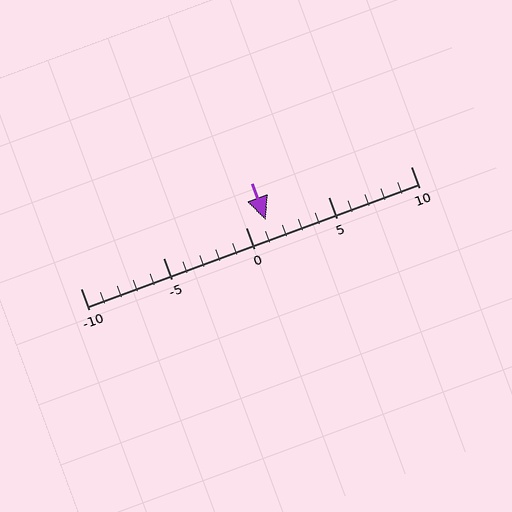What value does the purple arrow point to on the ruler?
The purple arrow points to approximately 1.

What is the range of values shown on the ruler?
The ruler shows values from -10 to 10.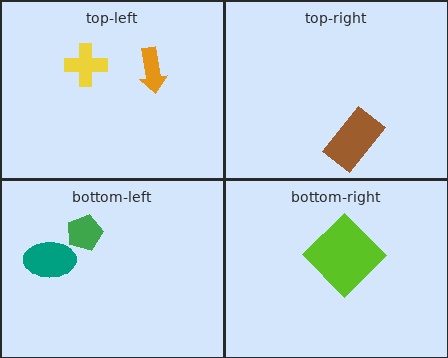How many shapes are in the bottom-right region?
1.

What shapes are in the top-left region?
The orange arrow, the yellow cross.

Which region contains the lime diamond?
The bottom-right region.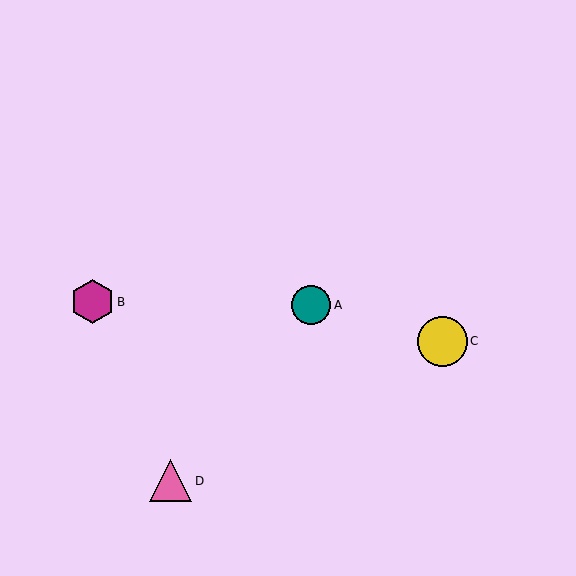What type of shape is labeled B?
Shape B is a magenta hexagon.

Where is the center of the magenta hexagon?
The center of the magenta hexagon is at (92, 302).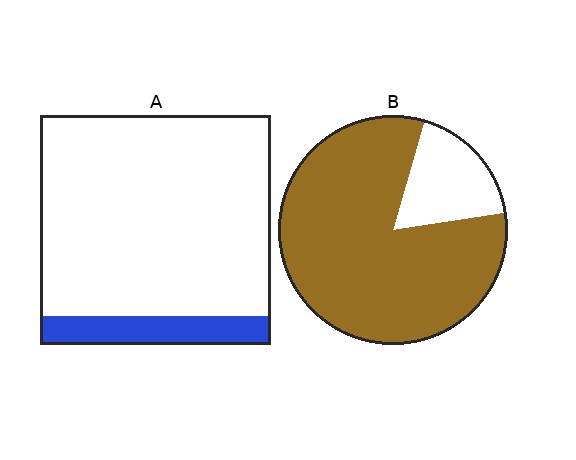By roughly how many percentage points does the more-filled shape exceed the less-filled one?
By roughly 70 percentage points (B over A).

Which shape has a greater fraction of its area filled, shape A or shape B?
Shape B.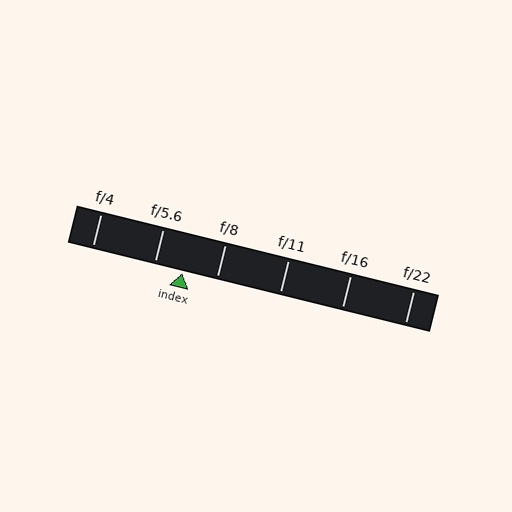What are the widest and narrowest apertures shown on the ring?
The widest aperture shown is f/4 and the narrowest is f/22.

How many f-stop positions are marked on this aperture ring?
There are 6 f-stop positions marked.